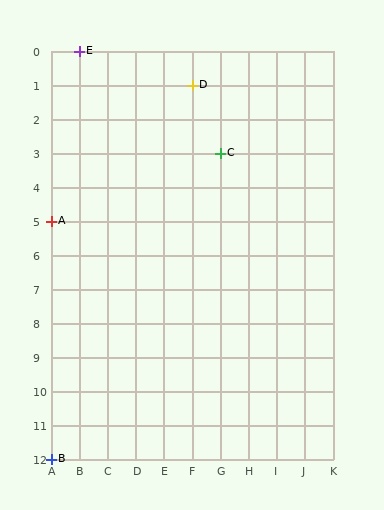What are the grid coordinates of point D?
Point D is at grid coordinates (F, 1).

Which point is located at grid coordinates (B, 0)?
Point E is at (B, 0).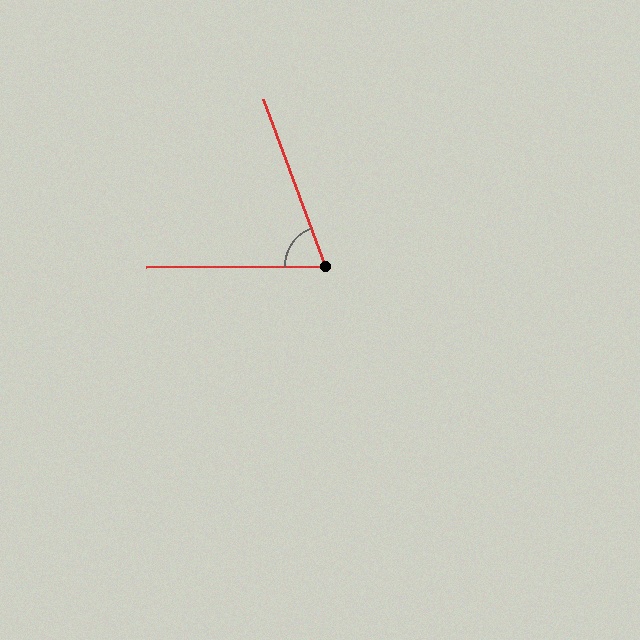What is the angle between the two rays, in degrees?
Approximately 70 degrees.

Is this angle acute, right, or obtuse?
It is acute.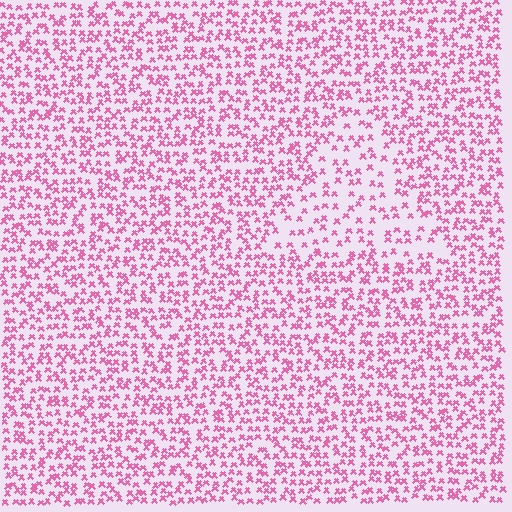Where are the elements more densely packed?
The elements are more densely packed outside the triangle boundary.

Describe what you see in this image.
The image contains small pink elements arranged at two different densities. A triangle-shaped region is visible where the elements are less densely packed than the surrounding area.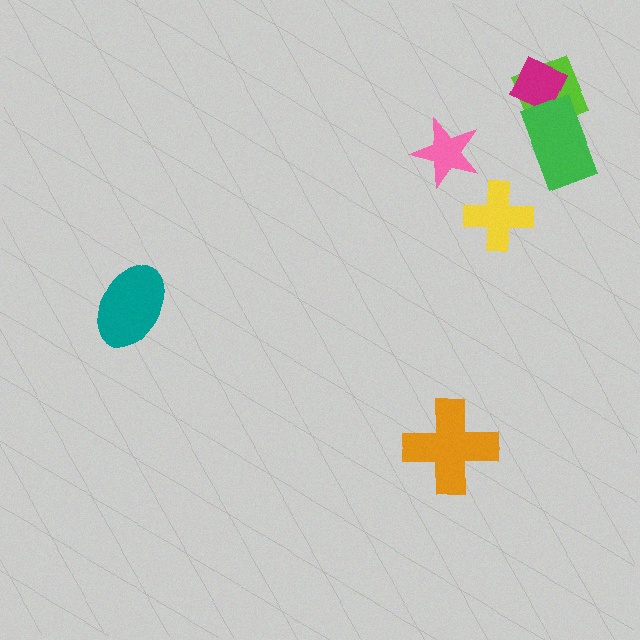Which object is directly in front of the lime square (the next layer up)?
The magenta diamond is directly in front of the lime square.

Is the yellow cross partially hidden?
No, no other shape covers it.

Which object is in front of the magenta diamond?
The green rectangle is in front of the magenta diamond.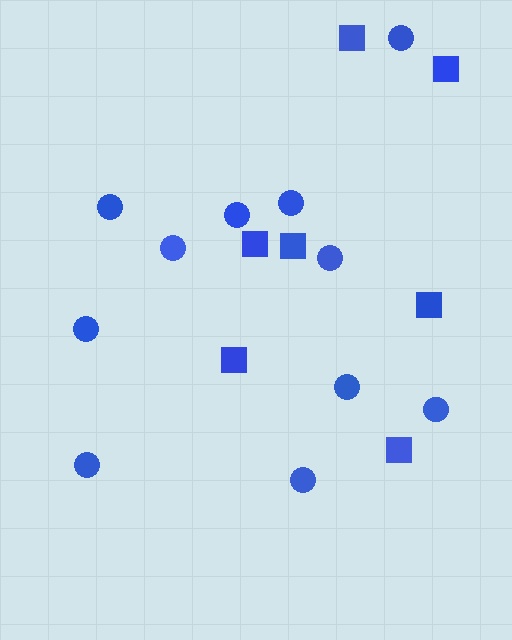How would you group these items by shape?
There are 2 groups: one group of circles (11) and one group of squares (7).